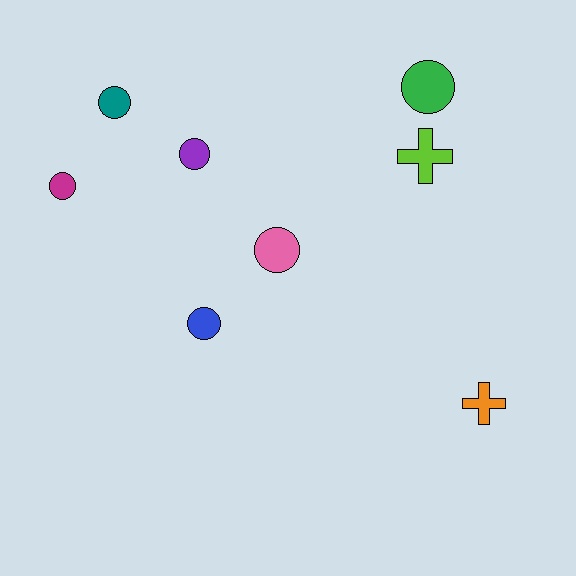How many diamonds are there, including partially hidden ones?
There are no diamonds.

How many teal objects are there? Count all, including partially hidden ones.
There is 1 teal object.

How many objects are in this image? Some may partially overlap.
There are 8 objects.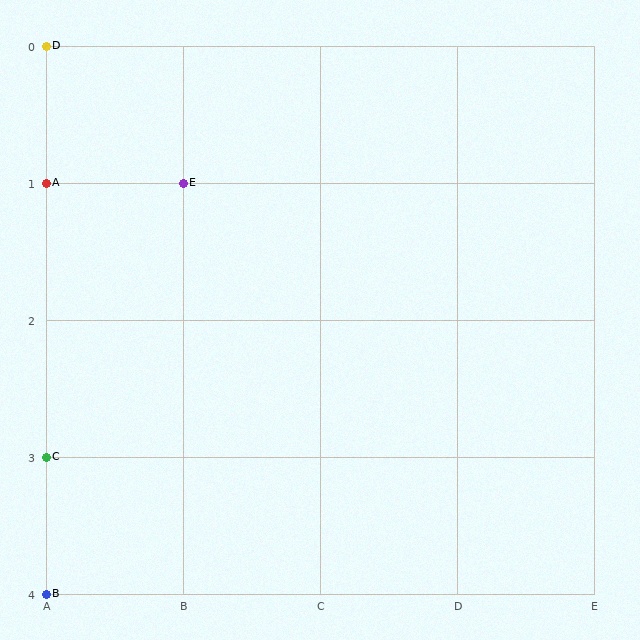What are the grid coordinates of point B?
Point B is at grid coordinates (A, 4).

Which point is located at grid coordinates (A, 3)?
Point C is at (A, 3).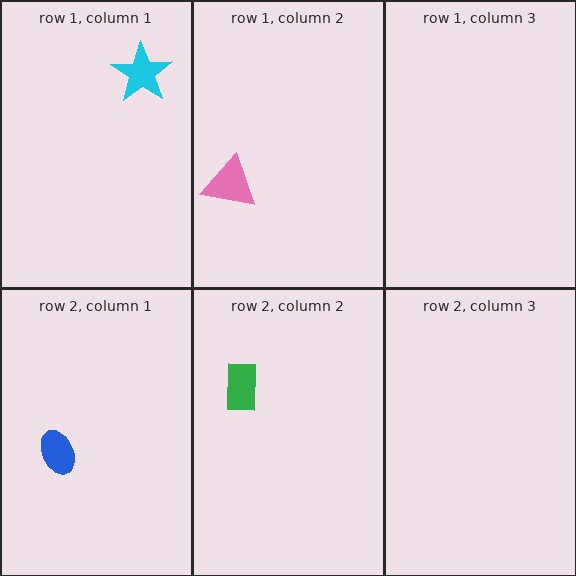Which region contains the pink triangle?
The row 1, column 2 region.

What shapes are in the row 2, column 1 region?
The blue ellipse.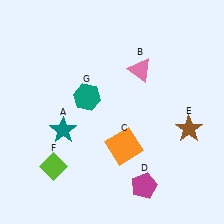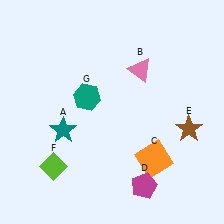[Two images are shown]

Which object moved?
The orange square (C) moved right.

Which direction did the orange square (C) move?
The orange square (C) moved right.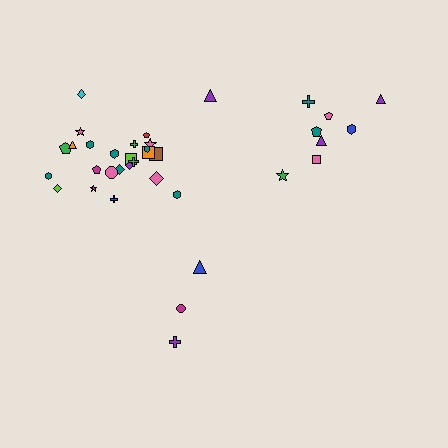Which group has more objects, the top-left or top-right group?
The top-left group.